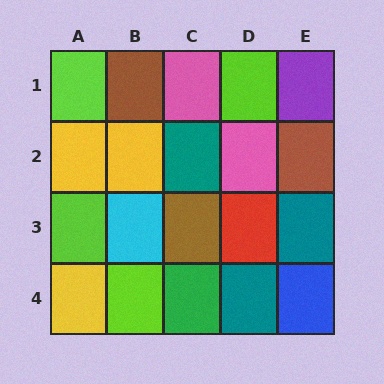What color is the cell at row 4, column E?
Blue.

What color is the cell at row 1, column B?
Brown.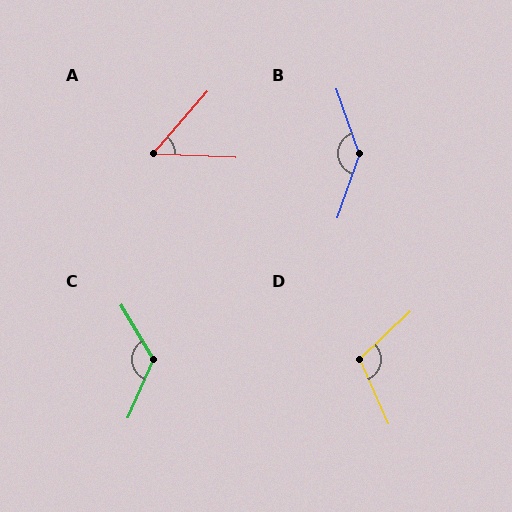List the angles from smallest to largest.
A (51°), D (109°), C (126°), B (142°).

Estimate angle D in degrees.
Approximately 109 degrees.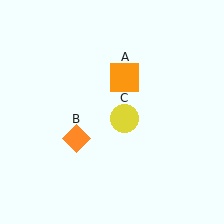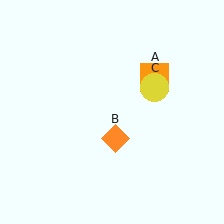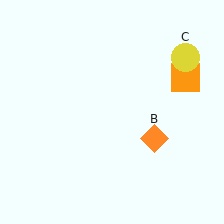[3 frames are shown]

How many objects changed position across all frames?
3 objects changed position: orange square (object A), orange diamond (object B), yellow circle (object C).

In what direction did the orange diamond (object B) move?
The orange diamond (object B) moved right.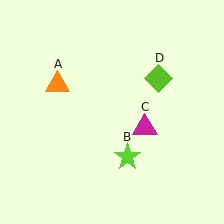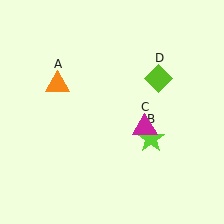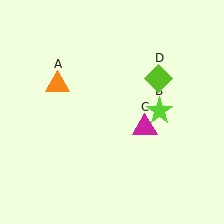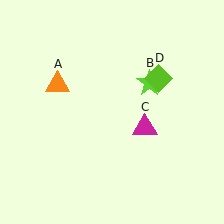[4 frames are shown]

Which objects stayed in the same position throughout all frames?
Orange triangle (object A) and magenta triangle (object C) and lime diamond (object D) remained stationary.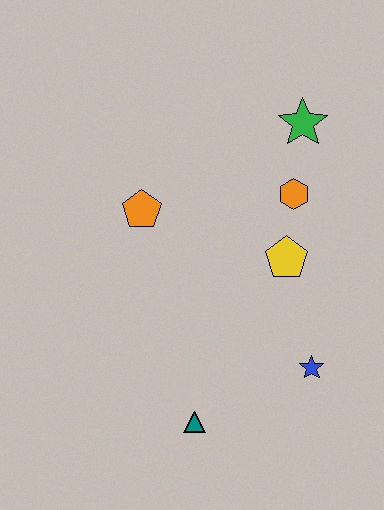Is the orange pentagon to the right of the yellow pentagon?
No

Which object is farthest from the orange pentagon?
The blue star is farthest from the orange pentagon.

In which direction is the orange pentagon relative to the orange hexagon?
The orange pentagon is to the left of the orange hexagon.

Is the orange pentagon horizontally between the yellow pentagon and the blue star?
No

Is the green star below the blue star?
No